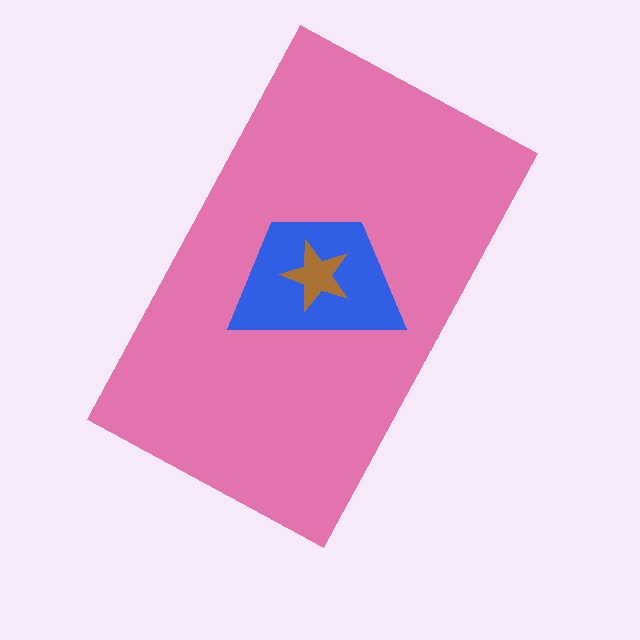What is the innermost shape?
The brown star.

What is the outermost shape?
The pink rectangle.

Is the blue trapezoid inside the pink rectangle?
Yes.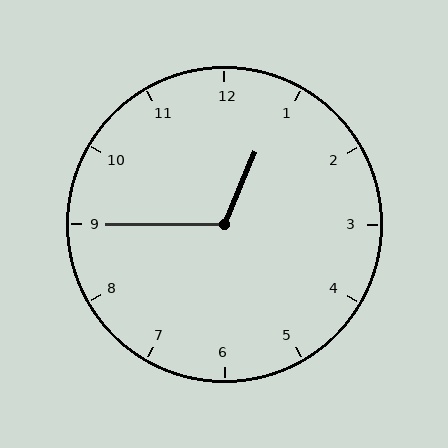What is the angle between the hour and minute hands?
Approximately 112 degrees.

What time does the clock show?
12:45.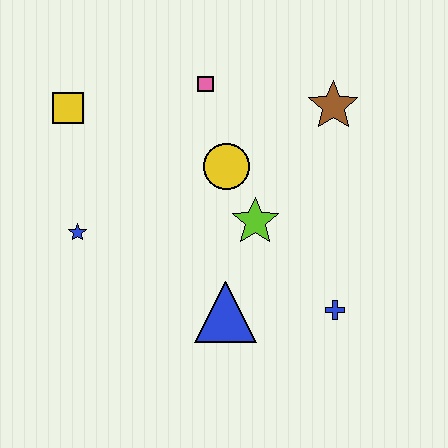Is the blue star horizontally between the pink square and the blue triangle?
No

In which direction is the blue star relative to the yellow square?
The blue star is below the yellow square.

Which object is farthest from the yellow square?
The blue cross is farthest from the yellow square.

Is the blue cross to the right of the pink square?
Yes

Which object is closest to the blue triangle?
The lime star is closest to the blue triangle.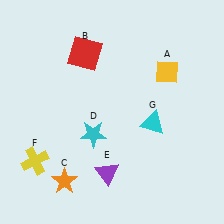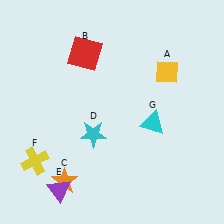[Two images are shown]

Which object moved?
The purple triangle (E) moved left.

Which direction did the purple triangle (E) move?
The purple triangle (E) moved left.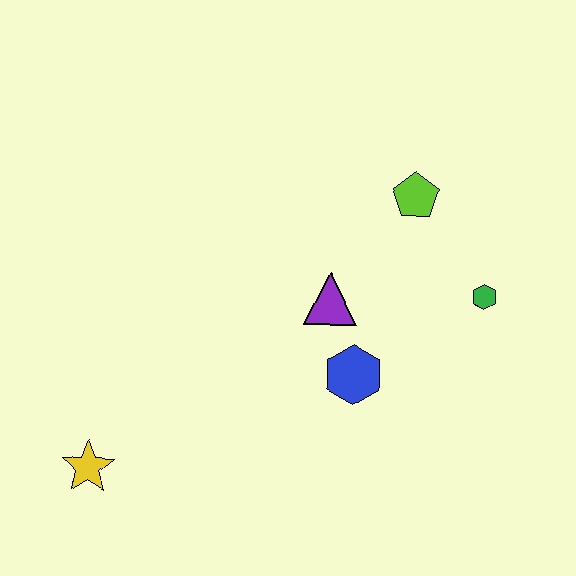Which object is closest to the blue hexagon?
The purple triangle is closest to the blue hexagon.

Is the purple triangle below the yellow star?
No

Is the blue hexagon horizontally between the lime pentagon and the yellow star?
Yes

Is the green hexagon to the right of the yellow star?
Yes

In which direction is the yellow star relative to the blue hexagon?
The yellow star is to the left of the blue hexagon.